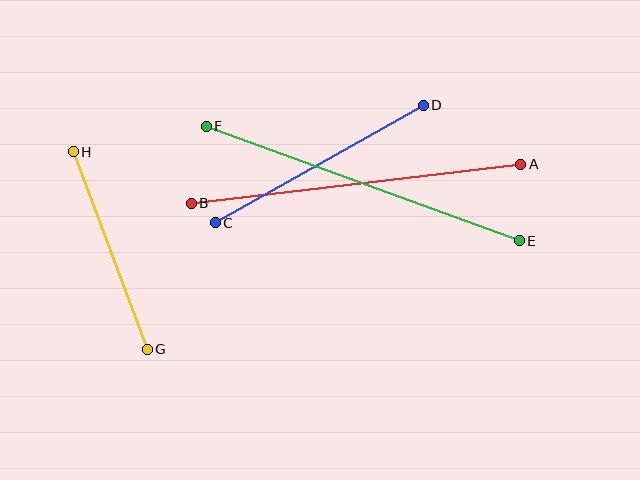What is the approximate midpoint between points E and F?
The midpoint is at approximately (363, 184) pixels.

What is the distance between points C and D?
The distance is approximately 239 pixels.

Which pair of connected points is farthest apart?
Points E and F are farthest apart.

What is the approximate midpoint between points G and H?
The midpoint is at approximately (110, 251) pixels.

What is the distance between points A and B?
The distance is approximately 332 pixels.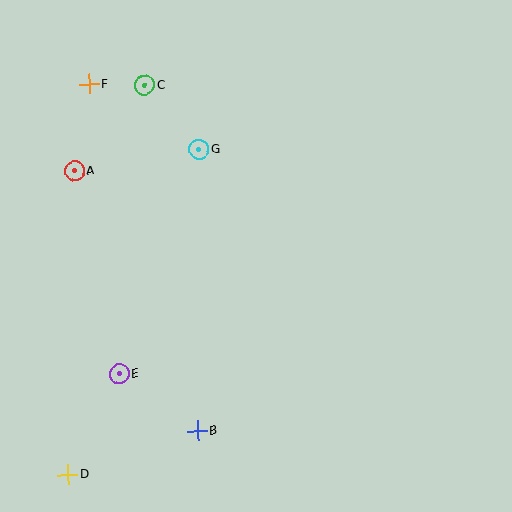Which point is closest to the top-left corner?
Point F is closest to the top-left corner.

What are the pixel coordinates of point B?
Point B is at (197, 431).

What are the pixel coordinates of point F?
Point F is at (89, 84).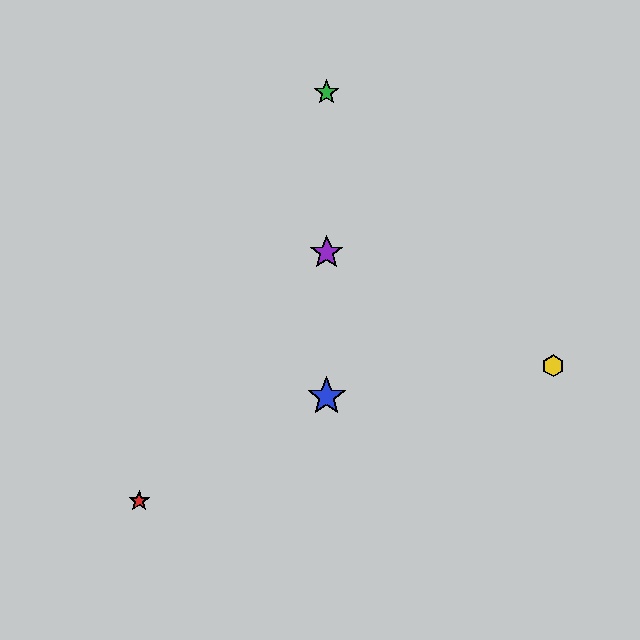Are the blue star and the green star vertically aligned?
Yes, both are at x≈327.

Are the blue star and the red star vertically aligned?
No, the blue star is at x≈327 and the red star is at x≈139.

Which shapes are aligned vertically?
The blue star, the green star, the purple star are aligned vertically.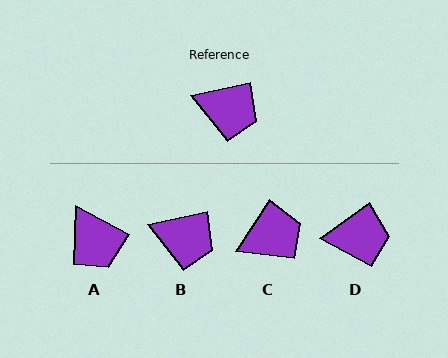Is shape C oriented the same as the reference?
No, it is off by about 45 degrees.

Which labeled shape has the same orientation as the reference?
B.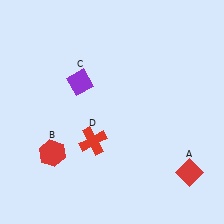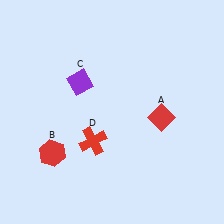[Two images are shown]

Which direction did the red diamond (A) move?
The red diamond (A) moved up.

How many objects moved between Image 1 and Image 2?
1 object moved between the two images.